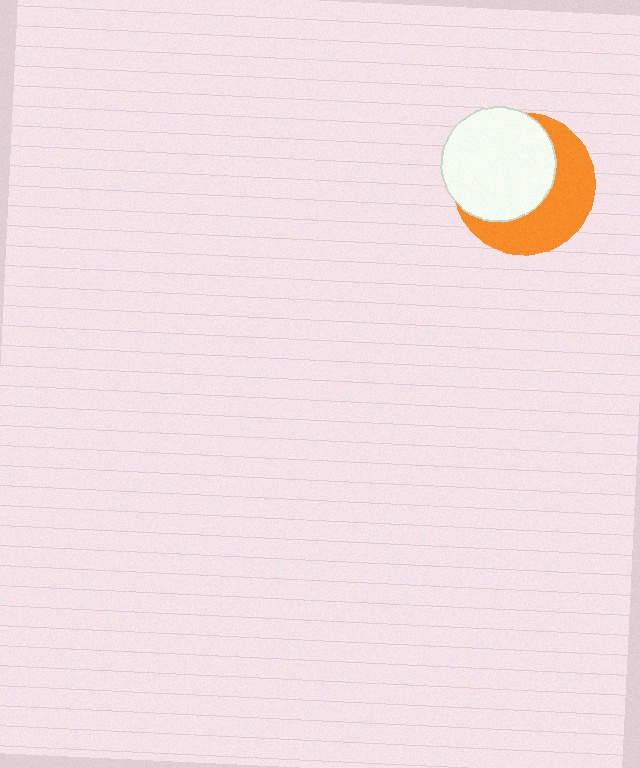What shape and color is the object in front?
The object in front is a white circle.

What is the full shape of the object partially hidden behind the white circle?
The partially hidden object is an orange circle.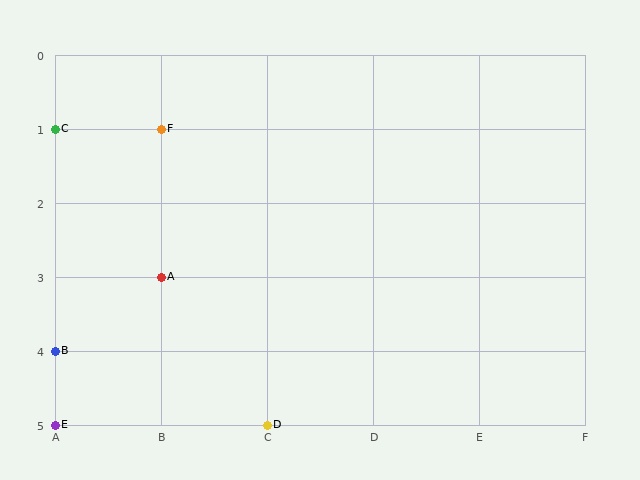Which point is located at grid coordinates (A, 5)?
Point E is at (A, 5).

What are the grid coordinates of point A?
Point A is at grid coordinates (B, 3).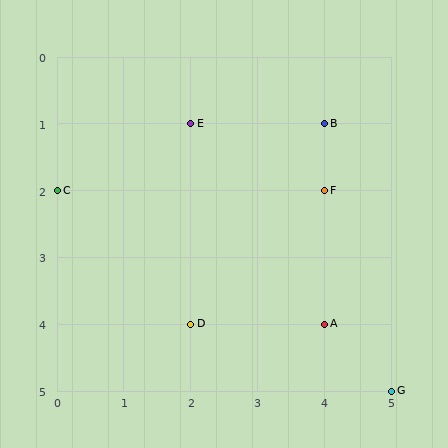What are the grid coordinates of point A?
Point A is at grid coordinates (4, 4).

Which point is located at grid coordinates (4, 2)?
Point F is at (4, 2).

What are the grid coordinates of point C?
Point C is at grid coordinates (0, 2).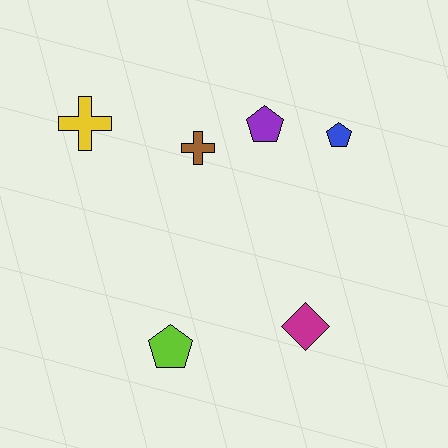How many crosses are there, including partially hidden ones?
There are 2 crosses.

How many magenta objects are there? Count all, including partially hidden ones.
There is 1 magenta object.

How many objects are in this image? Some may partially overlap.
There are 6 objects.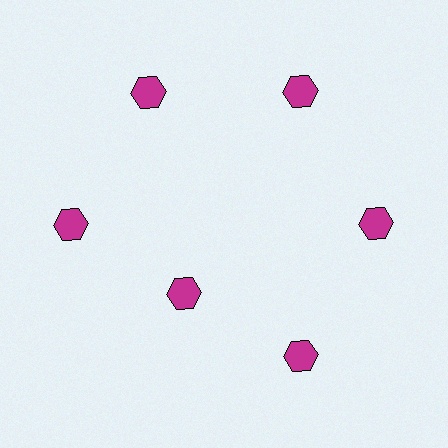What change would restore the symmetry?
The symmetry would be restored by moving it outward, back onto the ring so that all 6 hexagons sit at equal angles and equal distance from the center.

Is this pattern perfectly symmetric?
No. The 6 magenta hexagons are arranged in a ring, but one element near the 7 o'clock position is pulled inward toward the center, breaking the 6-fold rotational symmetry.